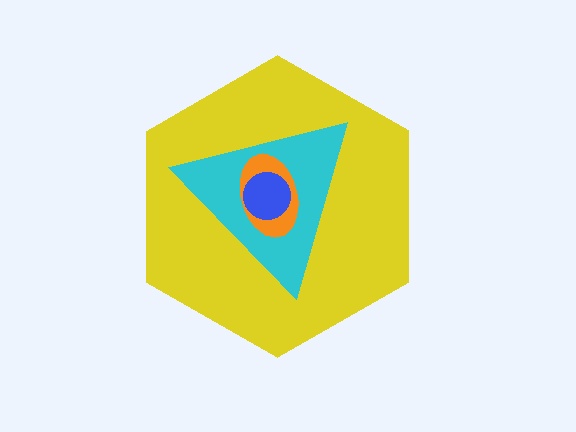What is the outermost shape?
The yellow hexagon.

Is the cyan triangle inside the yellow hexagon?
Yes.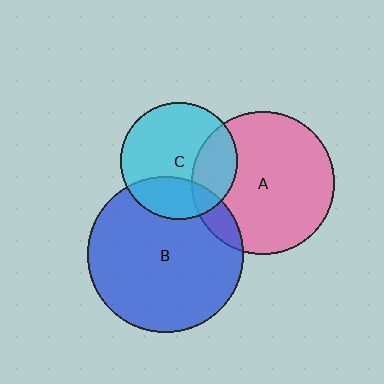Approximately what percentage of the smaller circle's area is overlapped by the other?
Approximately 25%.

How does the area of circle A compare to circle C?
Approximately 1.5 times.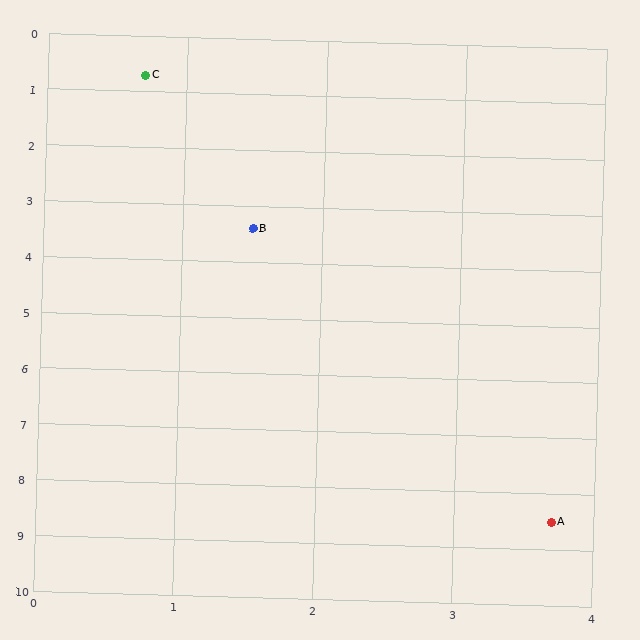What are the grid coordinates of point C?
Point C is at approximately (0.7, 0.7).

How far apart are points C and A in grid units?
Points C and A are about 8.4 grid units apart.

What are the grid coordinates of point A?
Point A is at approximately (3.7, 8.5).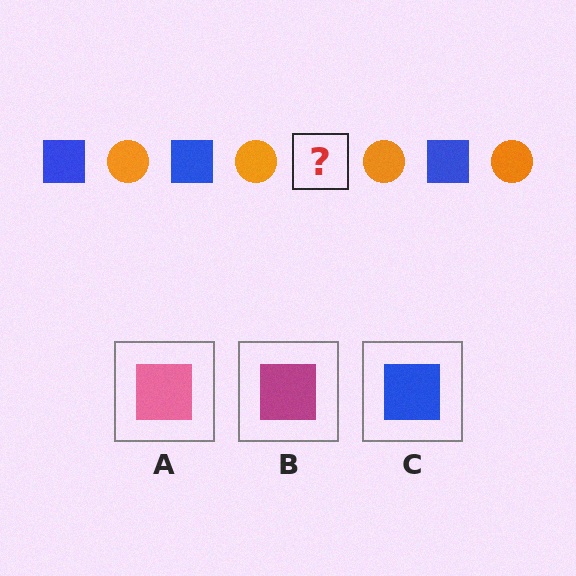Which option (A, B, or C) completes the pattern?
C.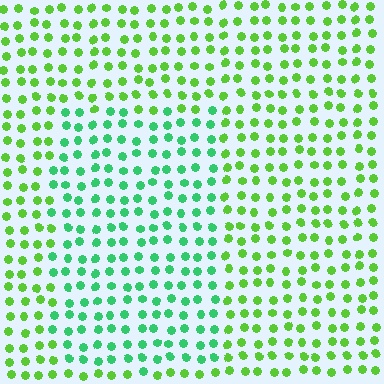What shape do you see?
I see a rectangle.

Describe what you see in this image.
The image is filled with small lime elements in a uniform arrangement. A rectangle-shaped region is visible where the elements are tinted to a slightly different hue, forming a subtle color boundary.